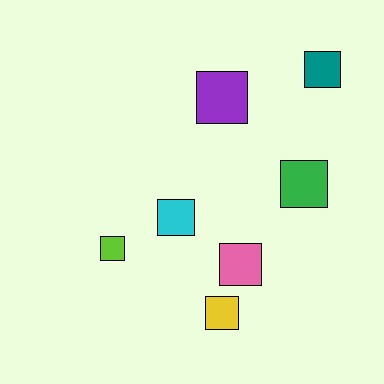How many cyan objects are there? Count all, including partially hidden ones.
There is 1 cyan object.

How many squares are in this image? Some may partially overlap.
There are 7 squares.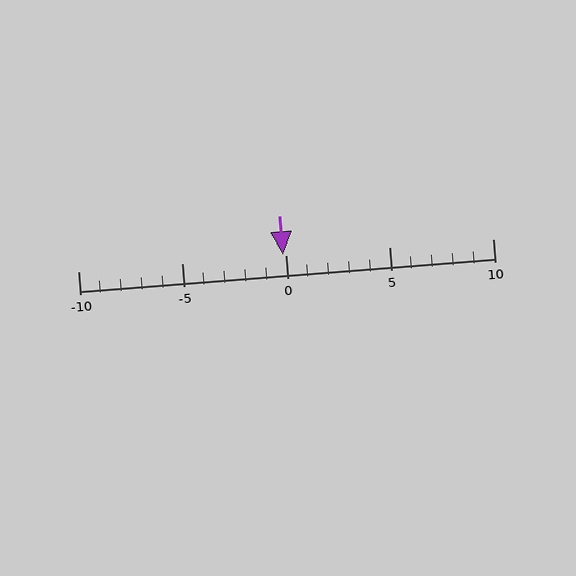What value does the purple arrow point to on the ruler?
The purple arrow points to approximately 0.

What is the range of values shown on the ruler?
The ruler shows values from -10 to 10.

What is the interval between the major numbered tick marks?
The major tick marks are spaced 5 units apart.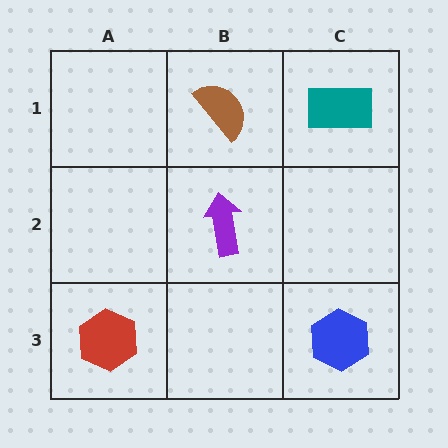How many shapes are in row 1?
2 shapes.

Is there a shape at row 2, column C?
No, that cell is empty.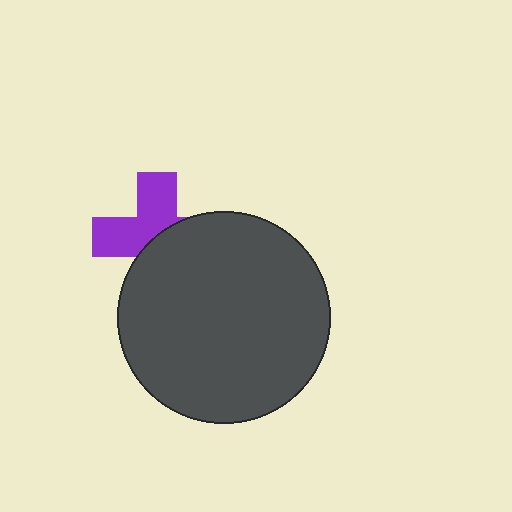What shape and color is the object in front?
The object in front is a dark gray circle.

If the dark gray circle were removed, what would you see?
You would see the complete purple cross.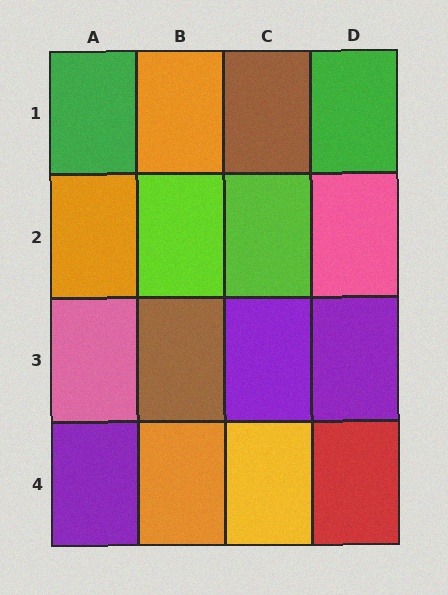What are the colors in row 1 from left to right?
Green, orange, brown, green.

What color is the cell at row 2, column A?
Orange.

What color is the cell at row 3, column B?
Brown.